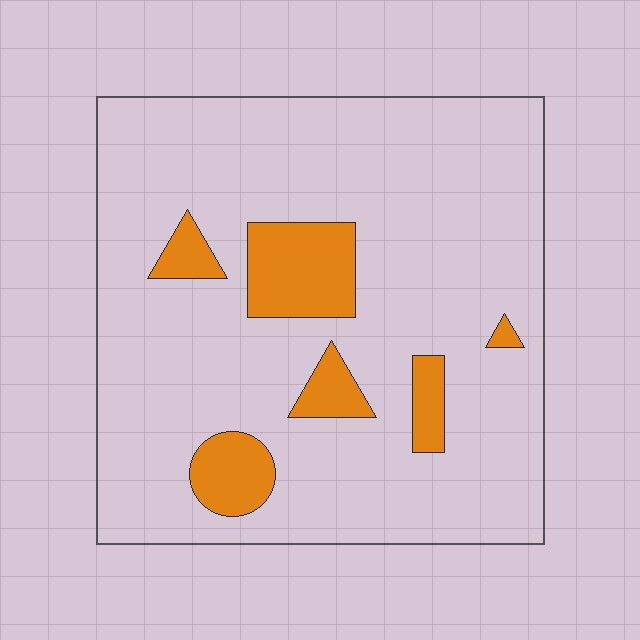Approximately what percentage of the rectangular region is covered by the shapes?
Approximately 15%.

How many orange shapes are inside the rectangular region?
6.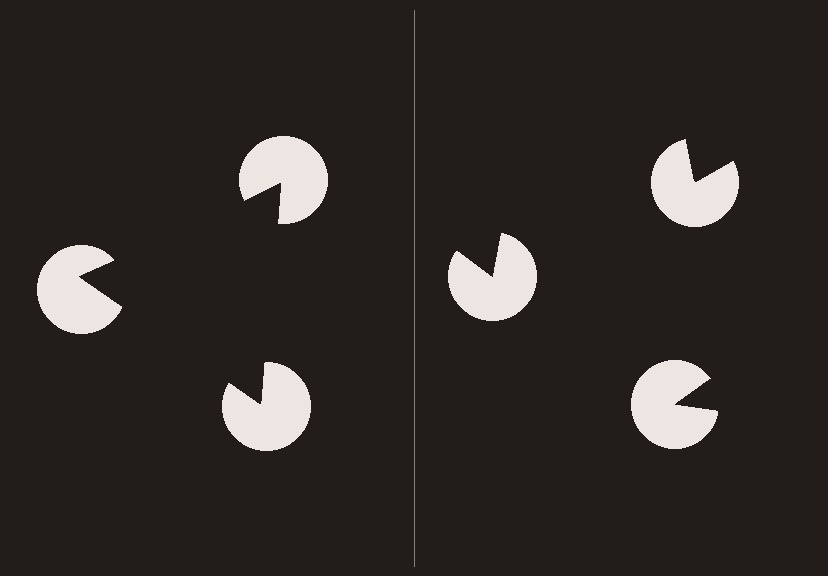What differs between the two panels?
The pac-man discs are positioned identically on both sides; only the wedge orientations differ. On the left they align to a triangle; on the right they are misaligned.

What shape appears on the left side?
An illusory triangle.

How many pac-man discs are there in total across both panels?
6 — 3 on each side.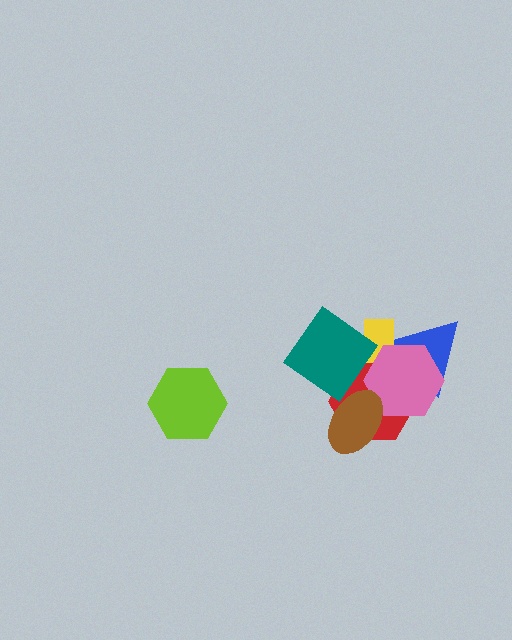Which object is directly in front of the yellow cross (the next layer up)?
The red hexagon is directly in front of the yellow cross.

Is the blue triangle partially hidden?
Yes, it is partially covered by another shape.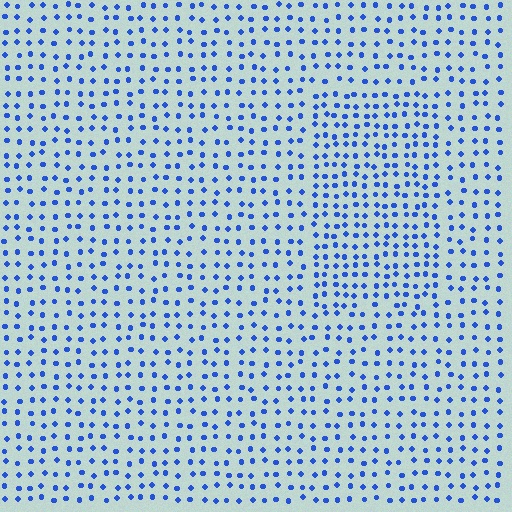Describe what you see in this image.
The image contains small blue elements arranged at two different densities. A rectangle-shaped region is visible where the elements are more densely packed than the surrounding area.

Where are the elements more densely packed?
The elements are more densely packed inside the rectangle boundary.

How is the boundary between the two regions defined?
The boundary is defined by a change in element density (approximately 1.5x ratio). All elements are the same color, size, and shape.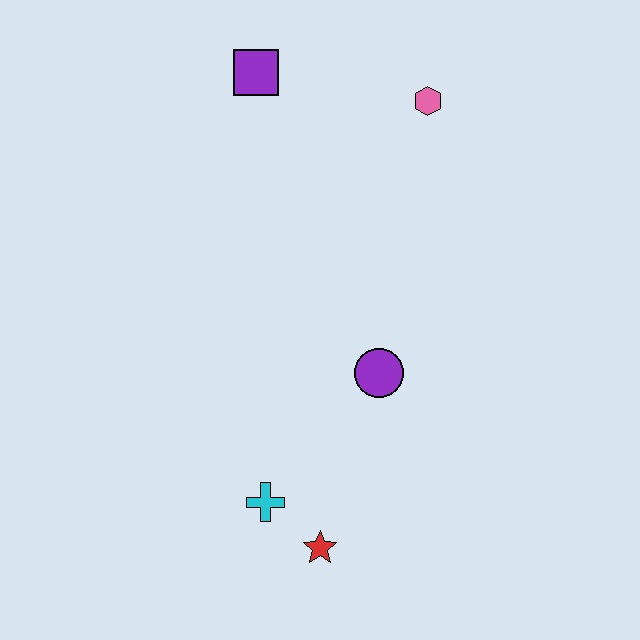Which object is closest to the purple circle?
The cyan cross is closest to the purple circle.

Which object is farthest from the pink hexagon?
The red star is farthest from the pink hexagon.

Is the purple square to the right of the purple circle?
No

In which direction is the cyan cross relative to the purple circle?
The cyan cross is below the purple circle.